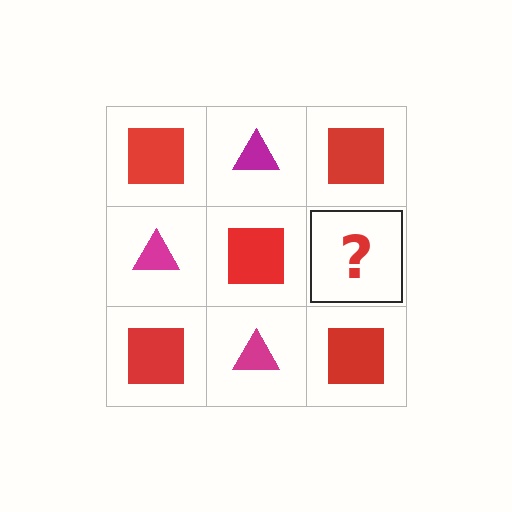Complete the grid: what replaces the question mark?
The question mark should be replaced with a magenta triangle.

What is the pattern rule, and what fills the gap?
The rule is that it alternates red square and magenta triangle in a checkerboard pattern. The gap should be filled with a magenta triangle.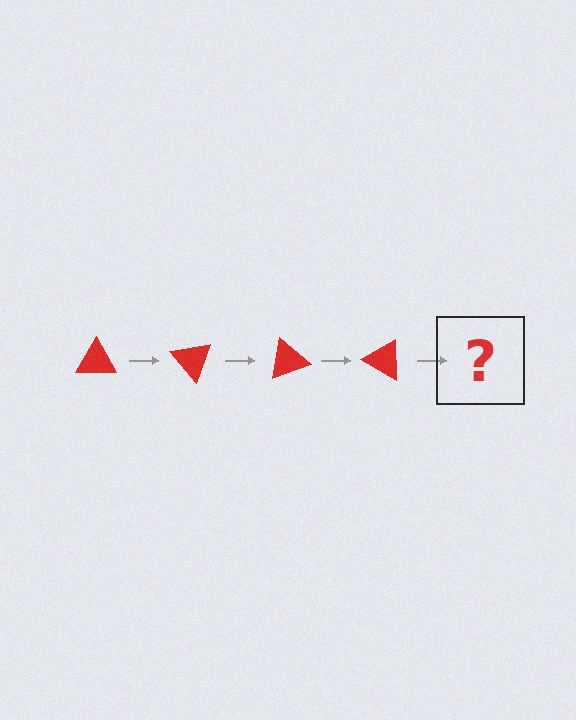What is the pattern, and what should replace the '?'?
The pattern is that the triangle rotates 50 degrees each step. The '?' should be a red triangle rotated 200 degrees.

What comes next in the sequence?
The next element should be a red triangle rotated 200 degrees.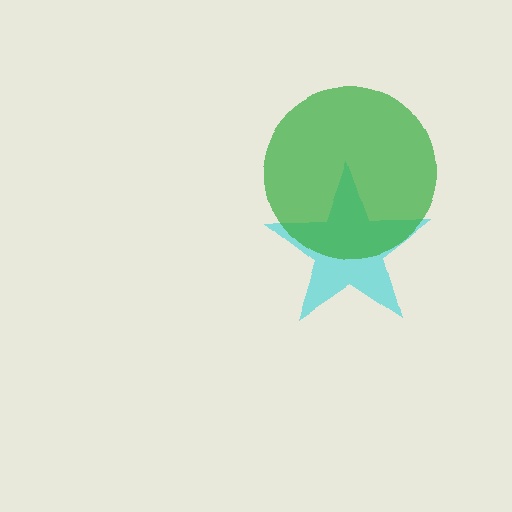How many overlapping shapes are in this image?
There are 2 overlapping shapes in the image.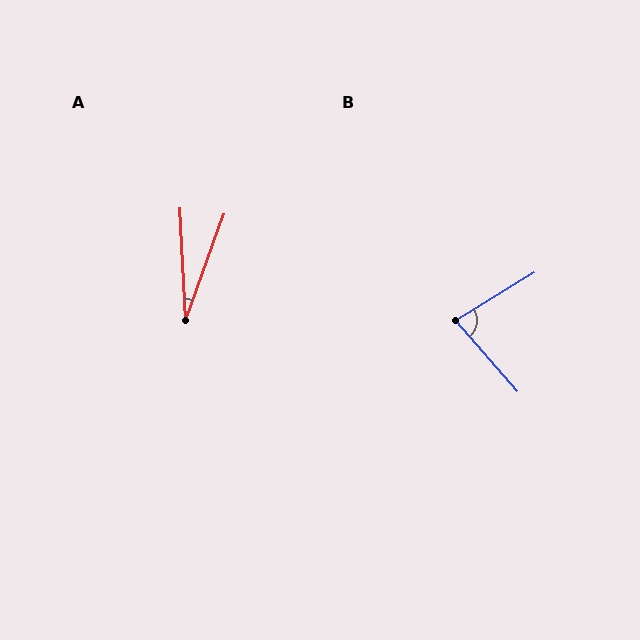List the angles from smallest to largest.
A (22°), B (81°).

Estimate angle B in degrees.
Approximately 81 degrees.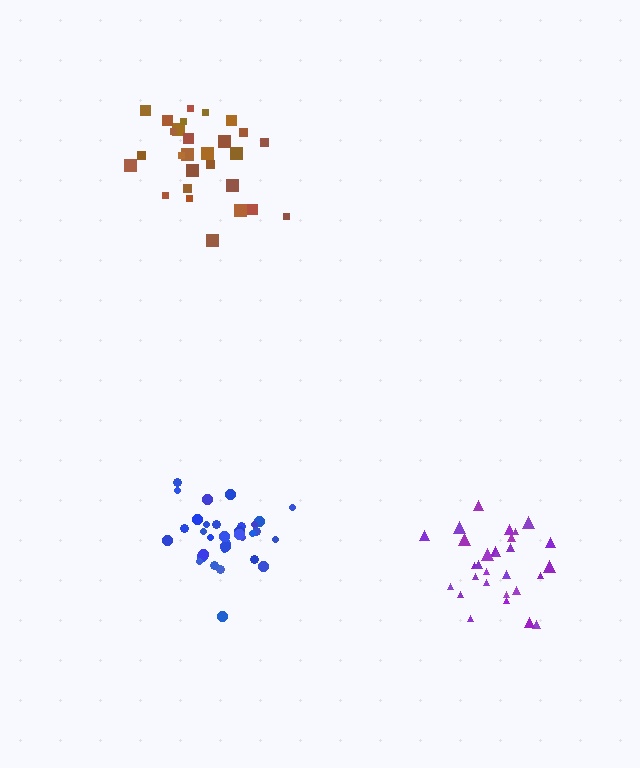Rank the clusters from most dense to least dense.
blue, purple, brown.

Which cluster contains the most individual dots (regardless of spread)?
Blue (33).